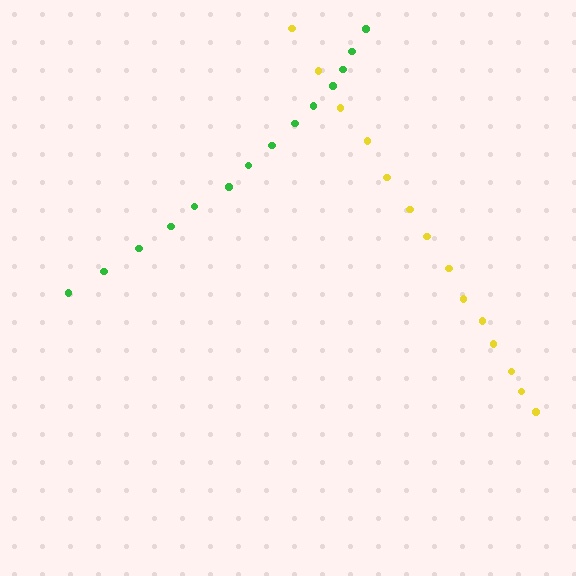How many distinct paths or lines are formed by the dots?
There are 2 distinct paths.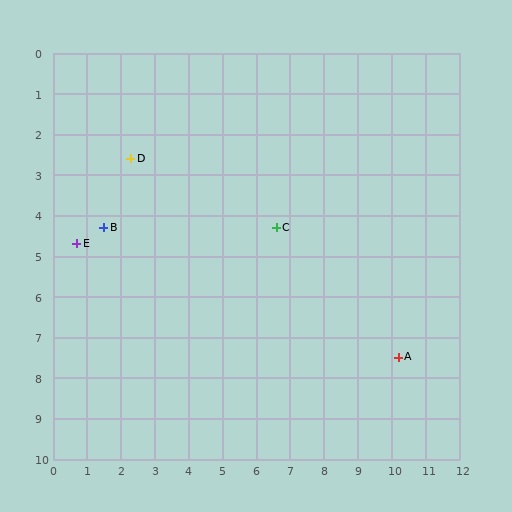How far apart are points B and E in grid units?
Points B and E are about 0.9 grid units apart.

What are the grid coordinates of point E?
Point E is at approximately (0.7, 4.7).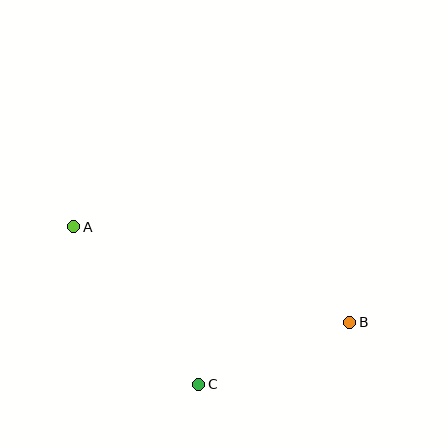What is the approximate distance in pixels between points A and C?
The distance between A and C is approximately 201 pixels.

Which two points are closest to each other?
Points B and C are closest to each other.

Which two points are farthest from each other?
Points A and B are farthest from each other.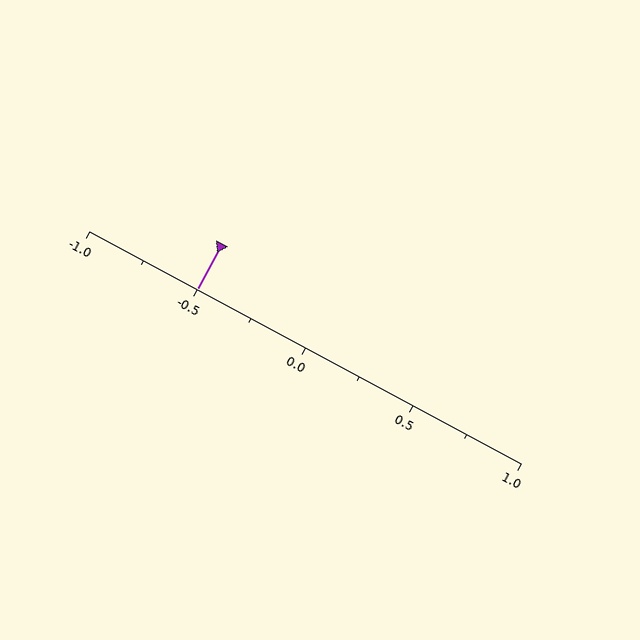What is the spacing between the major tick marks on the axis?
The major ticks are spaced 0.5 apart.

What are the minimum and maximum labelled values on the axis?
The axis runs from -1.0 to 1.0.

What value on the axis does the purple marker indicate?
The marker indicates approximately -0.5.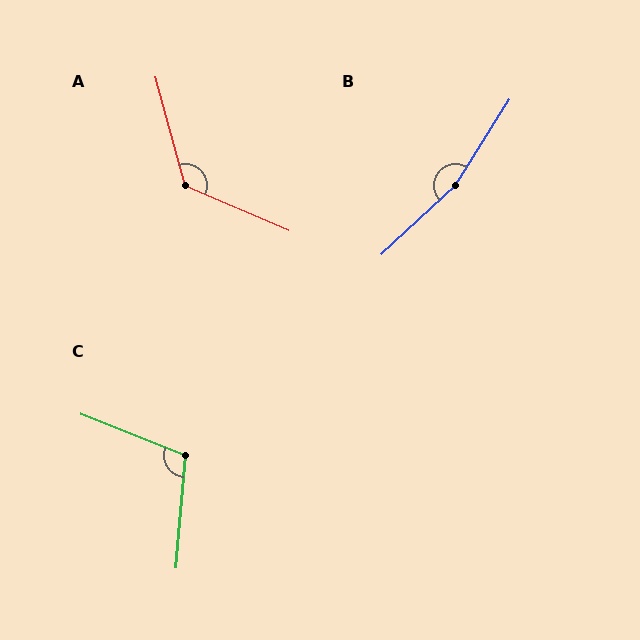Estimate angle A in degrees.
Approximately 128 degrees.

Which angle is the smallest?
C, at approximately 107 degrees.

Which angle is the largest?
B, at approximately 165 degrees.